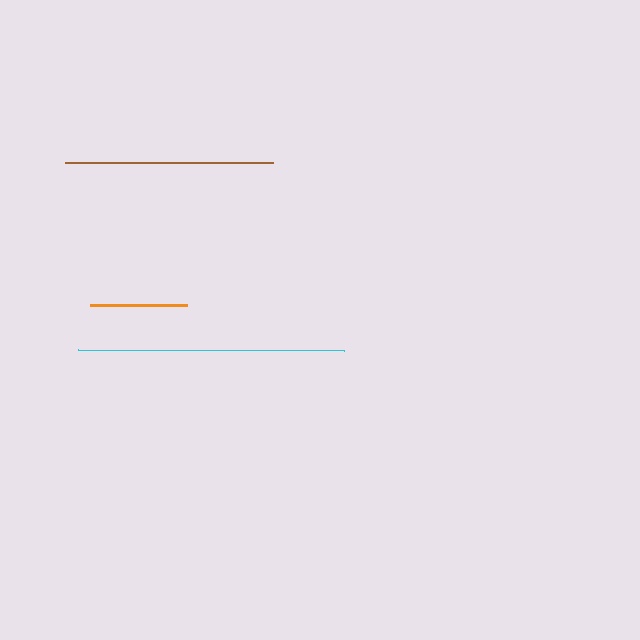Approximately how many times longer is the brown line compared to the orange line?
The brown line is approximately 2.1 times the length of the orange line.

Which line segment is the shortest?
The orange line is the shortest at approximately 97 pixels.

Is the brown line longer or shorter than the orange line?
The brown line is longer than the orange line.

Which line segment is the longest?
The cyan line is the longest at approximately 266 pixels.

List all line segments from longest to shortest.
From longest to shortest: cyan, brown, orange.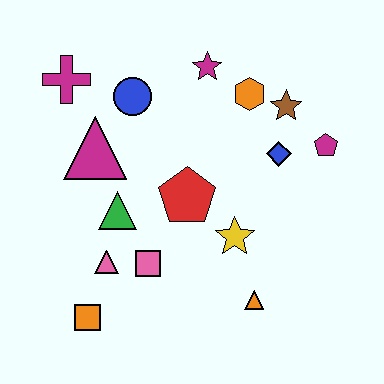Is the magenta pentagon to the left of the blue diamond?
No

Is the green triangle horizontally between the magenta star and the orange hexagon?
No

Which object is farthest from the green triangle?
The magenta pentagon is farthest from the green triangle.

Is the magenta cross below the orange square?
No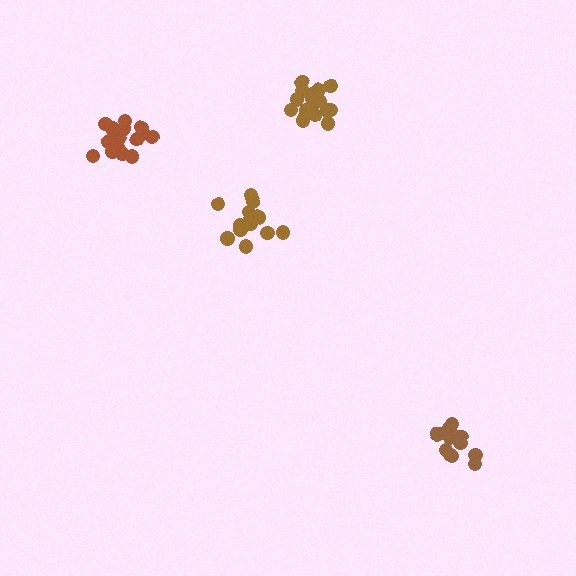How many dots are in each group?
Group 1: 18 dots, Group 2: 15 dots, Group 3: 17 dots, Group 4: 14 dots (64 total).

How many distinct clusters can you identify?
There are 4 distinct clusters.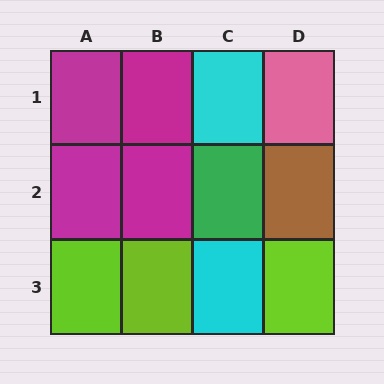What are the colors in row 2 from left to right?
Magenta, magenta, green, brown.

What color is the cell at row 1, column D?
Pink.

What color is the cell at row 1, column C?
Cyan.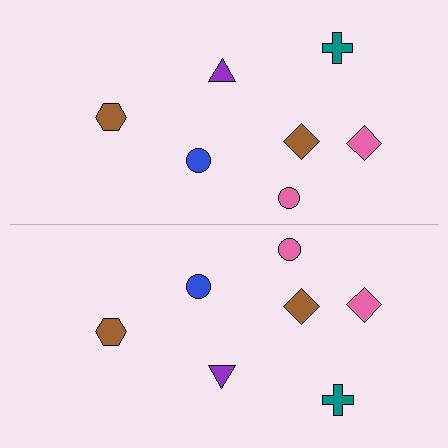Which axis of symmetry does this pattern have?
The pattern has a horizontal axis of symmetry running through the center of the image.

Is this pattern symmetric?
Yes, this pattern has bilateral (reflection) symmetry.